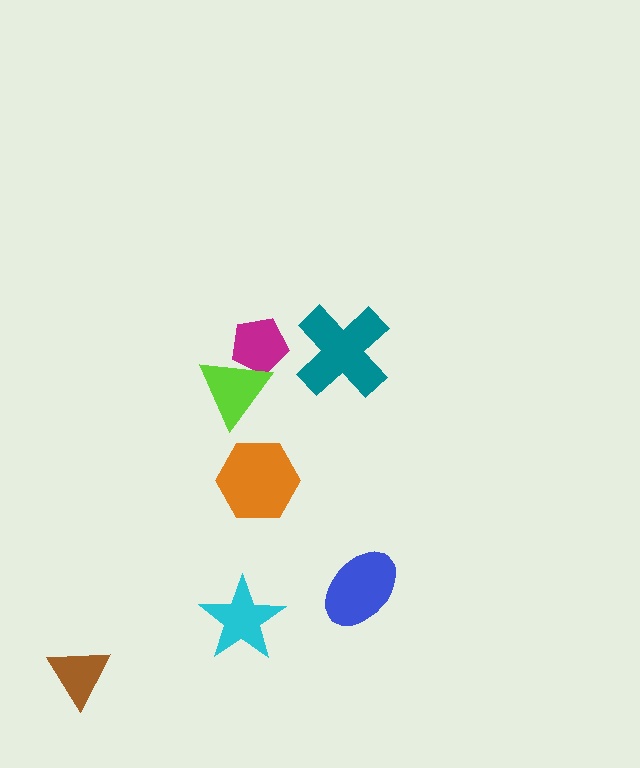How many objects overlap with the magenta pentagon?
1 object overlaps with the magenta pentagon.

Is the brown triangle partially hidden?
No, no other shape covers it.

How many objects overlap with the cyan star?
0 objects overlap with the cyan star.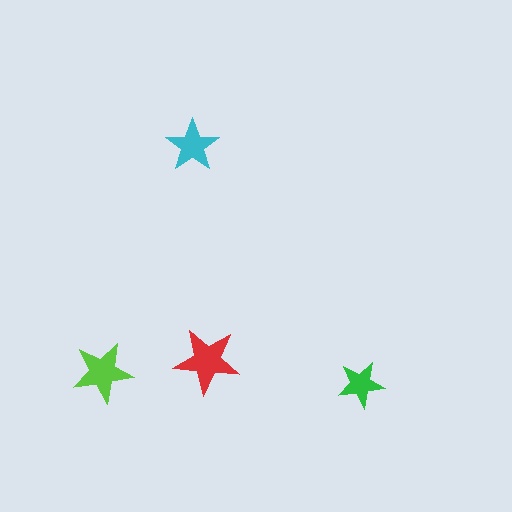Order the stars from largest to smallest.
the red one, the lime one, the cyan one, the green one.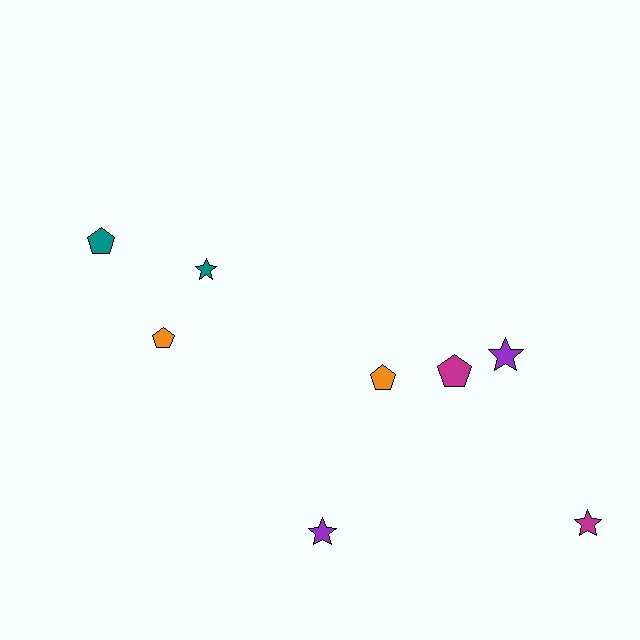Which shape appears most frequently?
Pentagon, with 4 objects.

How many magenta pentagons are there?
There is 1 magenta pentagon.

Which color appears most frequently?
Orange, with 2 objects.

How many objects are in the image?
There are 8 objects.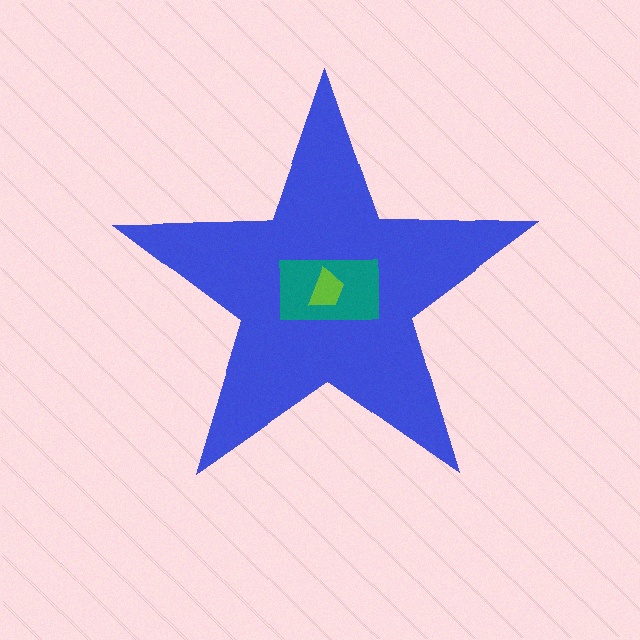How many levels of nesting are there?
3.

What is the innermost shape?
The lime trapezoid.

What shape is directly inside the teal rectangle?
The lime trapezoid.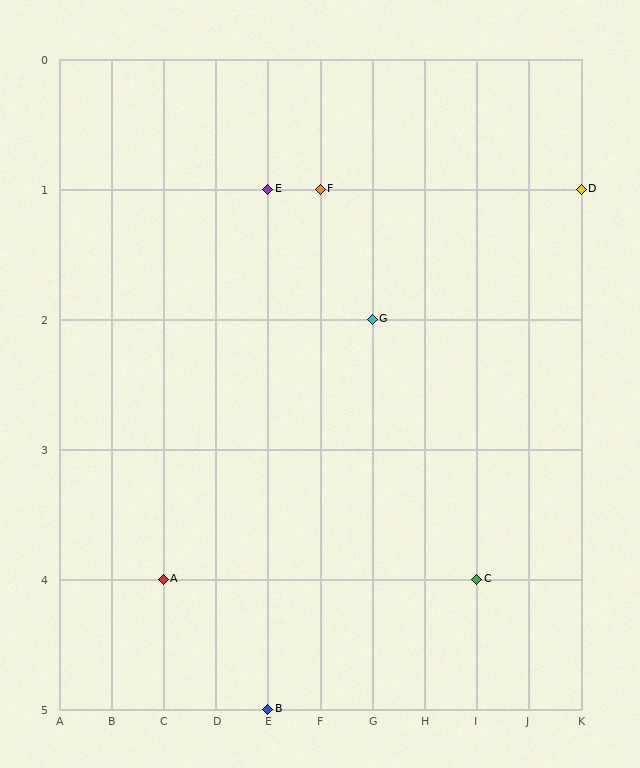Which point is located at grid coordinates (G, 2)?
Point G is at (G, 2).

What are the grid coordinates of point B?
Point B is at grid coordinates (E, 5).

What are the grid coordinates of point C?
Point C is at grid coordinates (I, 4).